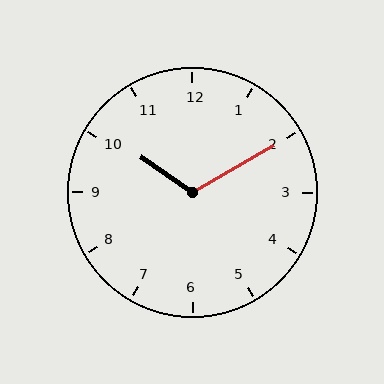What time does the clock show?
10:10.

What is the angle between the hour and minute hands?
Approximately 115 degrees.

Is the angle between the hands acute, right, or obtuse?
It is obtuse.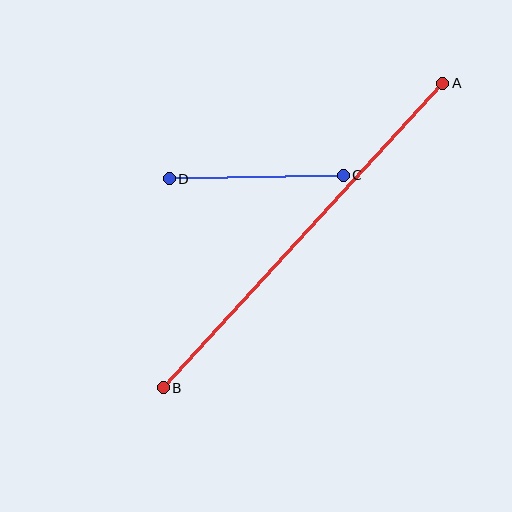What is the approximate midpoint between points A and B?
The midpoint is at approximately (303, 236) pixels.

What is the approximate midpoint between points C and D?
The midpoint is at approximately (256, 177) pixels.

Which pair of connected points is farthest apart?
Points A and B are farthest apart.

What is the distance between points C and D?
The distance is approximately 174 pixels.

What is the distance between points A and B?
The distance is approximately 413 pixels.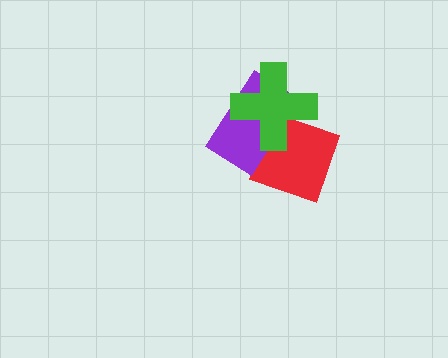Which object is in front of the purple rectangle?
The green cross is in front of the purple rectangle.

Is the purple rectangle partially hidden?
Yes, it is partially covered by another shape.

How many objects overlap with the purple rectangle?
2 objects overlap with the purple rectangle.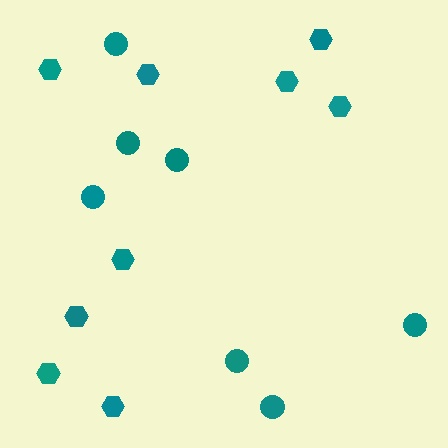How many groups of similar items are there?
There are 2 groups: one group of hexagons (9) and one group of circles (7).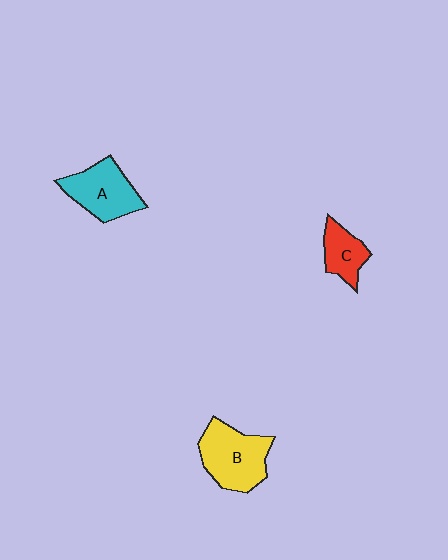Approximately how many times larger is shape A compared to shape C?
Approximately 1.6 times.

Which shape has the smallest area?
Shape C (red).